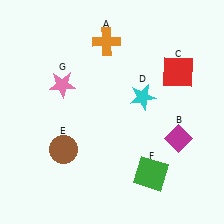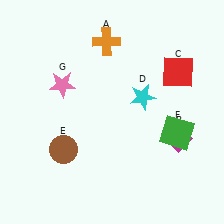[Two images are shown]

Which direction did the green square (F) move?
The green square (F) moved up.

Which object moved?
The green square (F) moved up.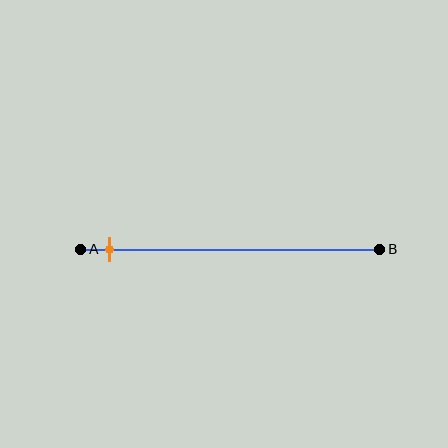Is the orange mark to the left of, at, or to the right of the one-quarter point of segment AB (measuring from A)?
The orange mark is to the left of the one-quarter point of segment AB.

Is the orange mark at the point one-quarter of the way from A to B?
No, the mark is at about 10% from A, not at the 25% one-quarter point.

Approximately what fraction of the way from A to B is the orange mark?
The orange mark is approximately 10% of the way from A to B.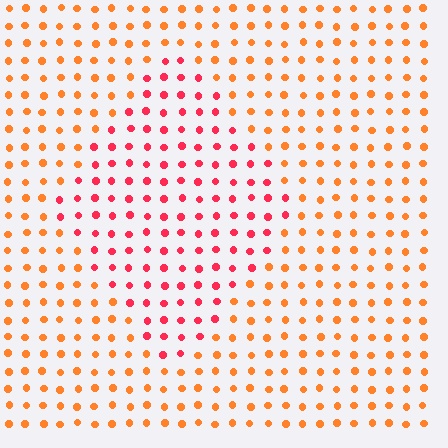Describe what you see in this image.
The image is filled with small orange elements in a uniform arrangement. A diamond-shaped region is visible where the elements are tinted to a slightly different hue, forming a subtle color boundary.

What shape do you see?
I see a diamond.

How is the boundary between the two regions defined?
The boundary is defined purely by a slight shift in hue (about 36 degrees). Spacing, size, and orientation are identical on both sides.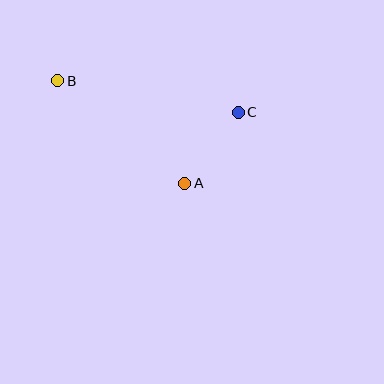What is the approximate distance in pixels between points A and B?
The distance between A and B is approximately 163 pixels.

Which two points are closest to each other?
Points A and C are closest to each other.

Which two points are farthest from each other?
Points B and C are farthest from each other.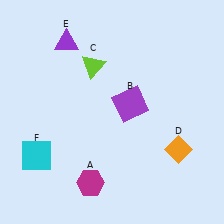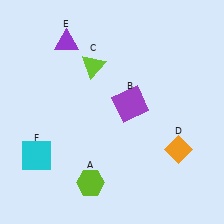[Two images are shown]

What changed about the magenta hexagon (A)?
In Image 1, A is magenta. In Image 2, it changed to lime.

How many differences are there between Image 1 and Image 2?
There is 1 difference between the two images.